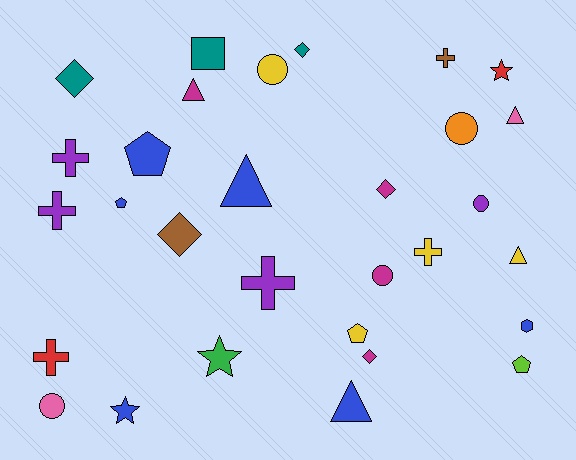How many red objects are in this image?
There are 2 red objects.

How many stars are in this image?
There are 3 stars.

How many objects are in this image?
There are 30 objects.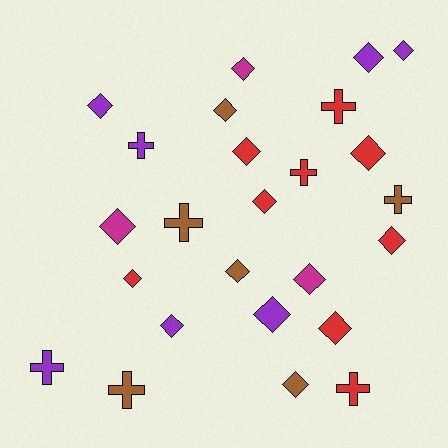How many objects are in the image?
There are 25 objects.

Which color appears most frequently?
Red, with 9 objects.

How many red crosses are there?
There are 3 red crosses.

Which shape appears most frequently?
Diamond, with 17 objects.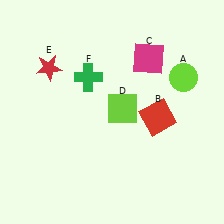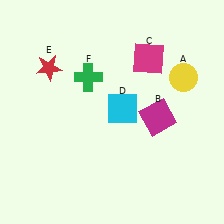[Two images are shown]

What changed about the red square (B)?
In Image 1, B is red. In Image 2, it changed to magenta.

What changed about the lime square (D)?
In Image 1, D is lime. In Image 2, it changed to cyan.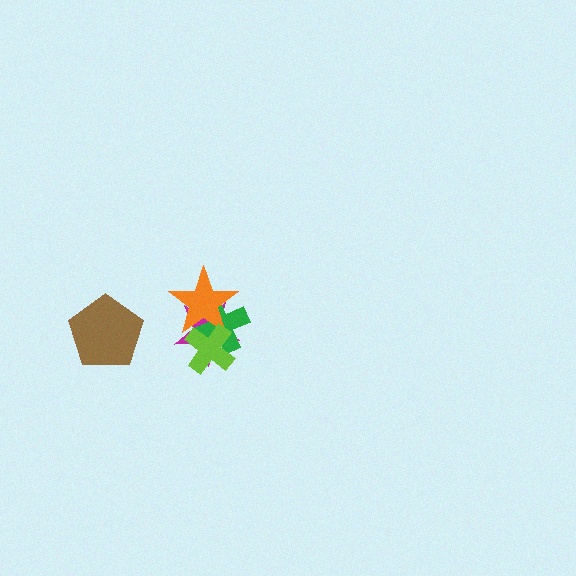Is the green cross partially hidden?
Yes, it is partially covered by another shape.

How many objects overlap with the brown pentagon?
0 objects overlap with the brown pentagon.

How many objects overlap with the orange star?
3 objects overlap with the orange star.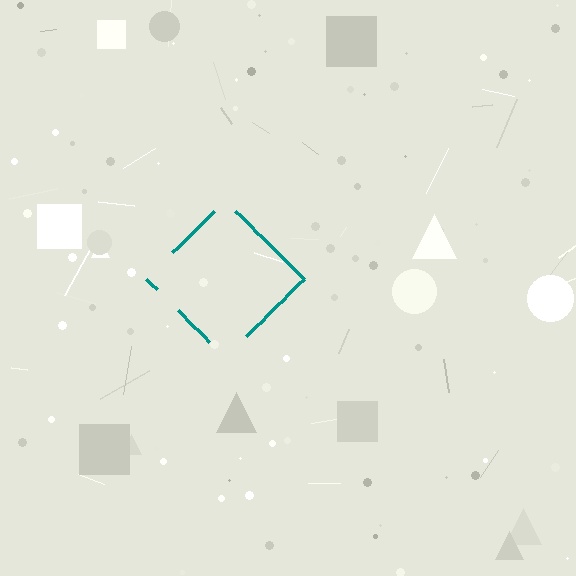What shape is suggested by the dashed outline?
The dashed outline suggests a diamond.